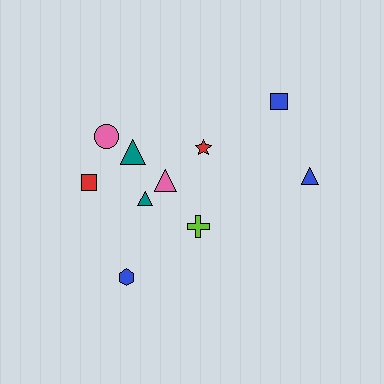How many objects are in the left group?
There are 6 objects.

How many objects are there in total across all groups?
There are 10 objects.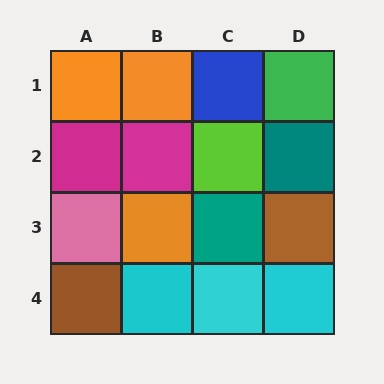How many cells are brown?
2 cells are brown.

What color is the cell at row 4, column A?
Brown.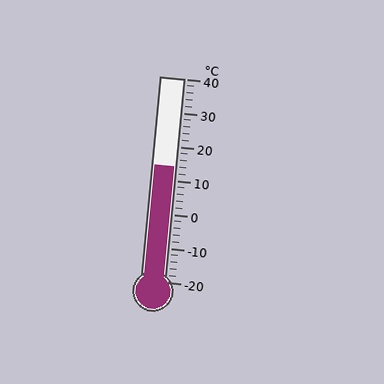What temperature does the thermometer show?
The thermometer shows approximately 14°C.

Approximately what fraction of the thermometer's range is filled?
The thermometer is filled to approximately 55% of its range.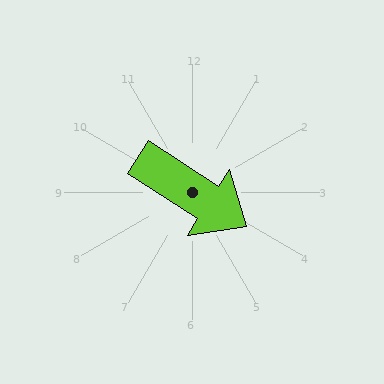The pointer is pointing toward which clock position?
Roughly 4 o'clock.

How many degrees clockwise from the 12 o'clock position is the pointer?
Approximately 123 degrees.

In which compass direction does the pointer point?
Southeast.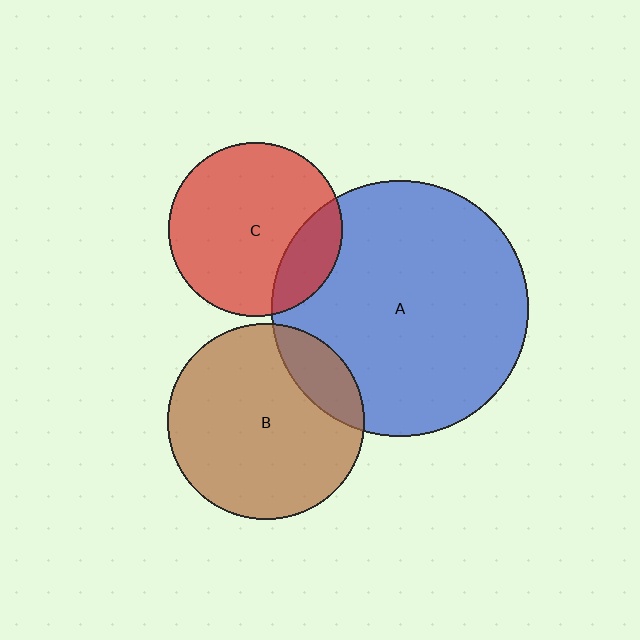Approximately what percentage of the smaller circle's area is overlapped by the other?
Approximately 20%.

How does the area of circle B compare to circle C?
Approximately 1.3 times.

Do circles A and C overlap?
Yes.